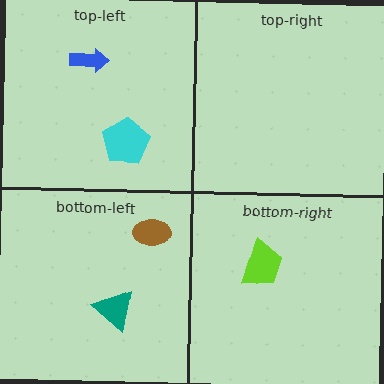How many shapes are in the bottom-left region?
2.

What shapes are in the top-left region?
The blue arrow, the cyan pentagon.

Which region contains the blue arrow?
The top-left region.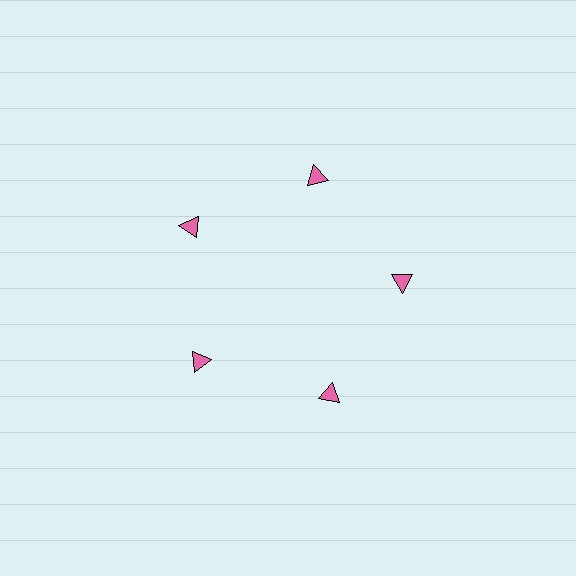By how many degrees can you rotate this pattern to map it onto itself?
The pattern maps onto itself every 72 degrees of rotation.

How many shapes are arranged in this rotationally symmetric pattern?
There are 5 shapes, arranged in 5 groups of 1.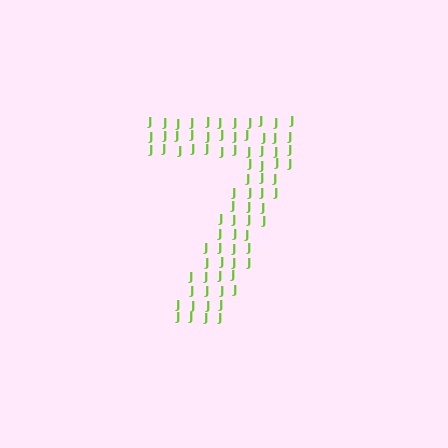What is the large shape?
The large shape is the digit 7.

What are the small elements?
The small elements are letter J's.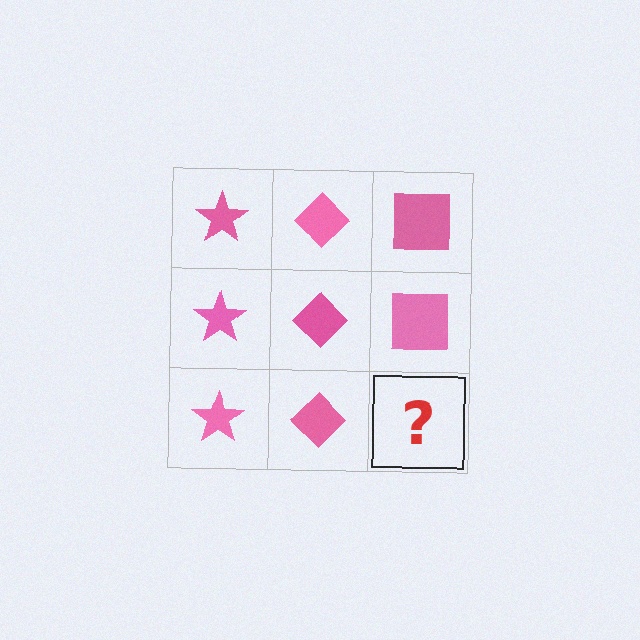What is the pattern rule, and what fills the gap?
The rule is that each column has a consistent shape. The gap should be filled with a pink square.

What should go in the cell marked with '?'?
The missing cell should contain a pink square.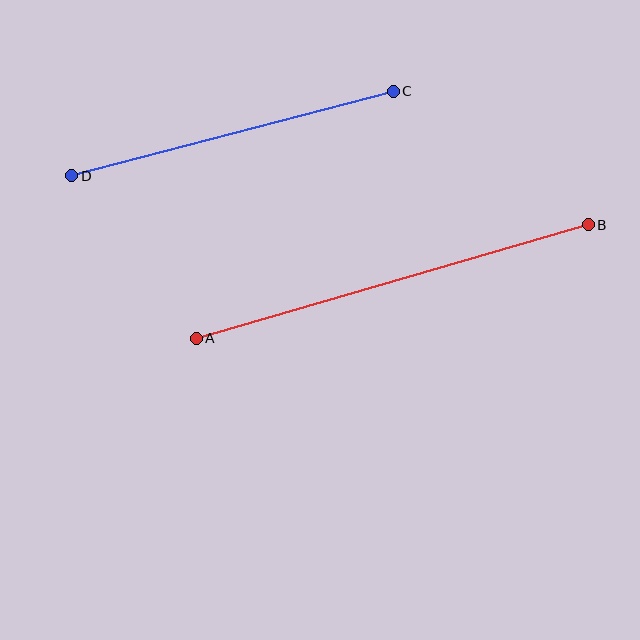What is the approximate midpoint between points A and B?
The midpoint is at approximately (392, 281) pixels.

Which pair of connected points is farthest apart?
Points A and B are farthest apart.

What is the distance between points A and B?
The distance is approximately 408 pixels.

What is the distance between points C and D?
The distance is approximately 332 pixels.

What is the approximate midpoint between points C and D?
The midpoint is at approximately (233, 133) pixels.